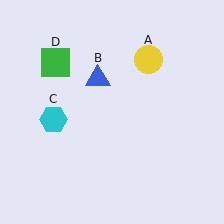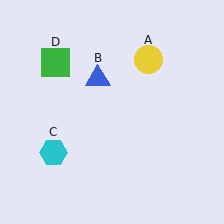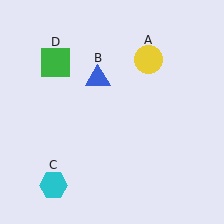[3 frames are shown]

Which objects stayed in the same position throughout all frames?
Yellow circle (object A) and blue triangle (object B) and green square (object D) remained stationary.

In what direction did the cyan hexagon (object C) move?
The cyan hexagon (object C) moved down.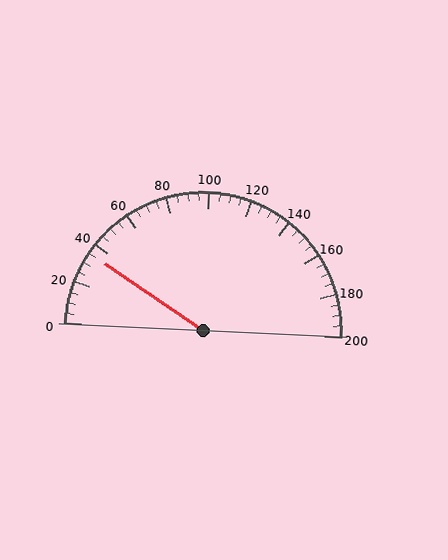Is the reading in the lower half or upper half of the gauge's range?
The reading is in the lower half of the range (0 to 200).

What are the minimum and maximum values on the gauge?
The gauge ranges from 0 to 200.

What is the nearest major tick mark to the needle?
The nearest major tick mark is 40.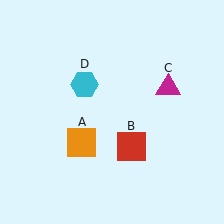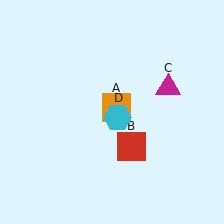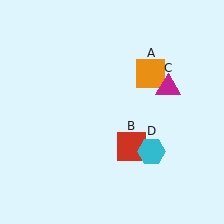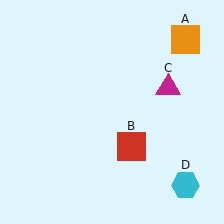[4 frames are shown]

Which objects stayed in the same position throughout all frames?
Red square (object B) and magenta triangle (object C) remained stationary.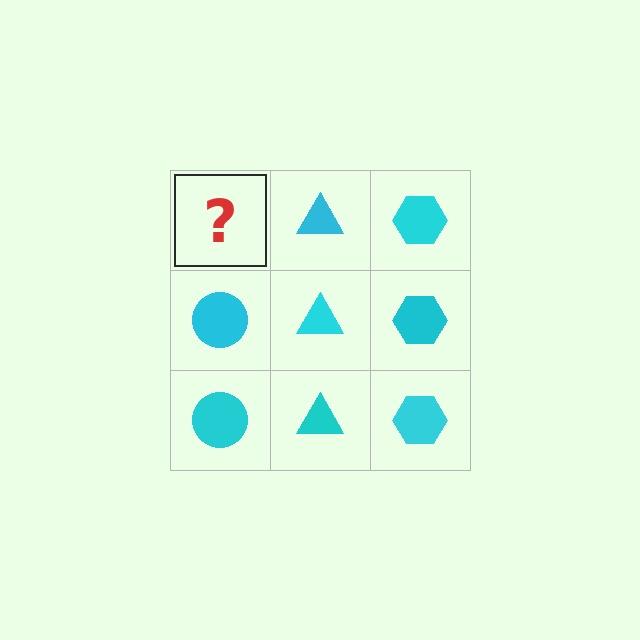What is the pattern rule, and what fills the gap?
The rule is that each column has a consistent shape. The gap should be filled with a cyan circle.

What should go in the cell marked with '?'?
The missing cell should contain a cyan circle.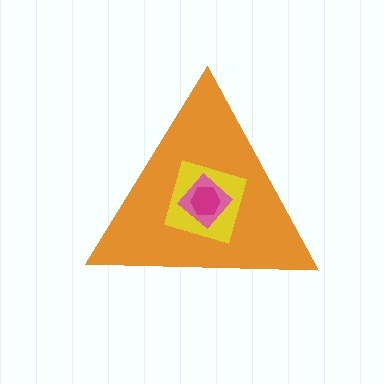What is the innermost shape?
The magenta hexagon.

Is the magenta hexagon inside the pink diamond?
Yes.